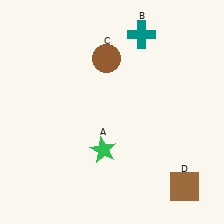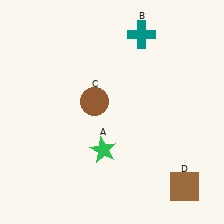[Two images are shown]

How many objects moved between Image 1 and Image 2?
1 object moved between the two images.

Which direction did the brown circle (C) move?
The brown circle (C) moved down.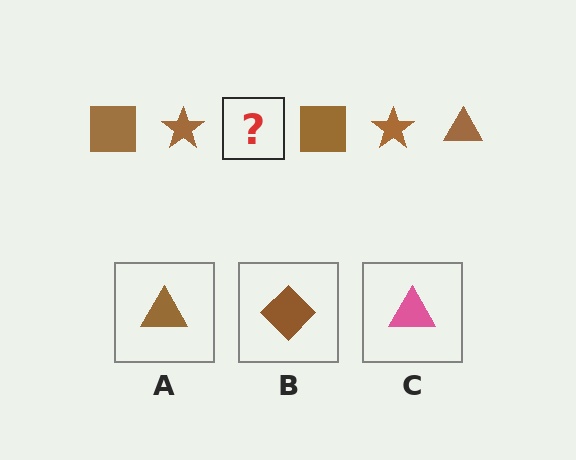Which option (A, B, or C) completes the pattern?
A.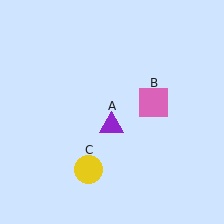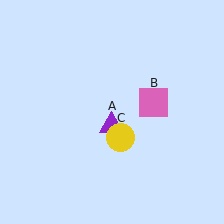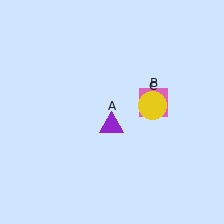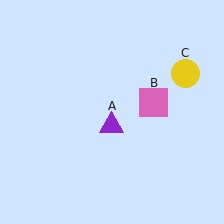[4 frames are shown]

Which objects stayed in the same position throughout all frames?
Purple triangle (object A) and pink square (object B) remained stationary.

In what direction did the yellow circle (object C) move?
The yellow circle (object C) moved up and to the right.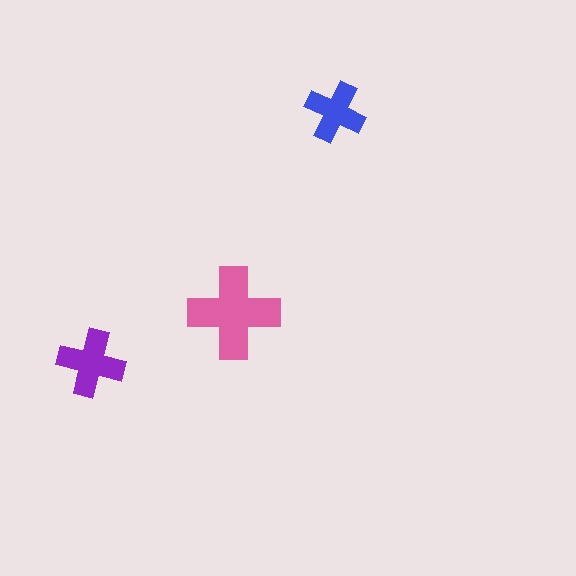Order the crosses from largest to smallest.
the pink one, the purple one, the blue one.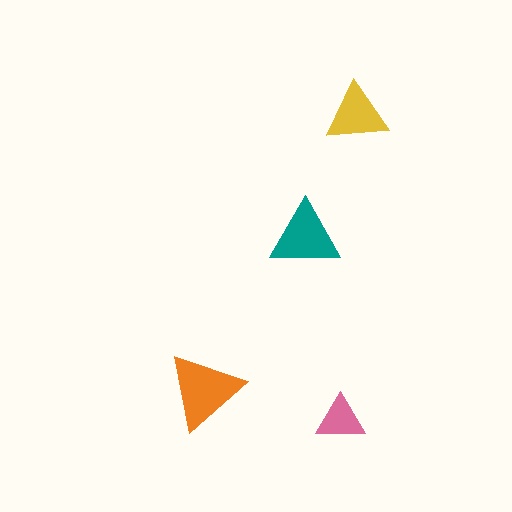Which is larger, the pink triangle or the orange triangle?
The orange one.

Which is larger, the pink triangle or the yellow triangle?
The yellow one.